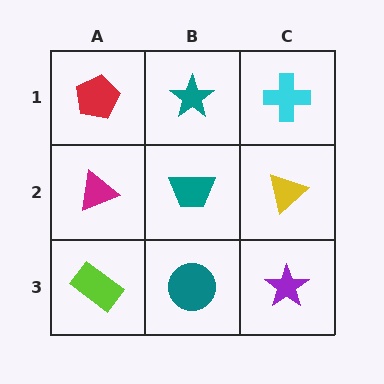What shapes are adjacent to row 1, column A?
A magenta triangle (row 2, column A), a teal star (row 1, column B).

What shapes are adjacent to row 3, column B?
A teal trapezoid (row 2, column B), a lime rectangle (row 3, column A), a purple star (row 3, column C).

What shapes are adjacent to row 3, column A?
A magenta triangle (row 2, column A), a teal circle (row 3, column B).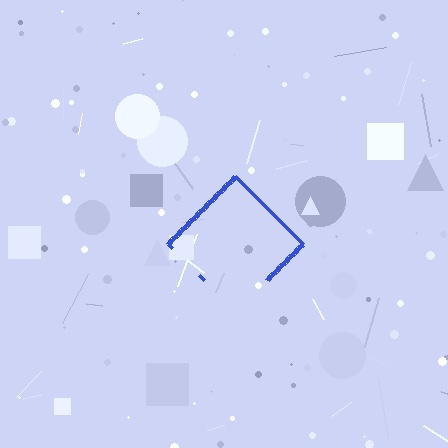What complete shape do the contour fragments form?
The contour fragments form a diamond.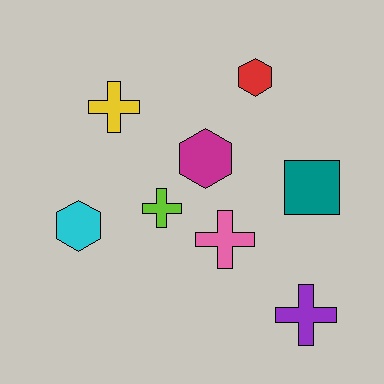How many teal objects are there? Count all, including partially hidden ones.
There is 1 teal object.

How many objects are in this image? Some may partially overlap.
There are 8 objects.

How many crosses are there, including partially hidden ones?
There are 4 crosses.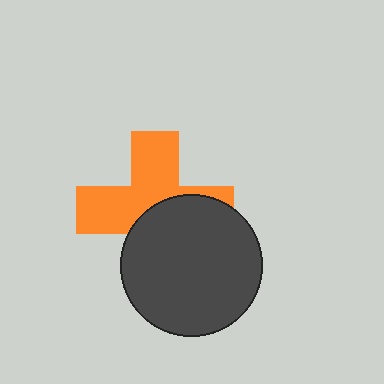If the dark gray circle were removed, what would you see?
You would see the complete orange cross.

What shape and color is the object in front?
The object in front is a dark gray circle.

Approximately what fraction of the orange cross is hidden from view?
Roughly 46% of the orange cross is hidden behind the dark gray circle.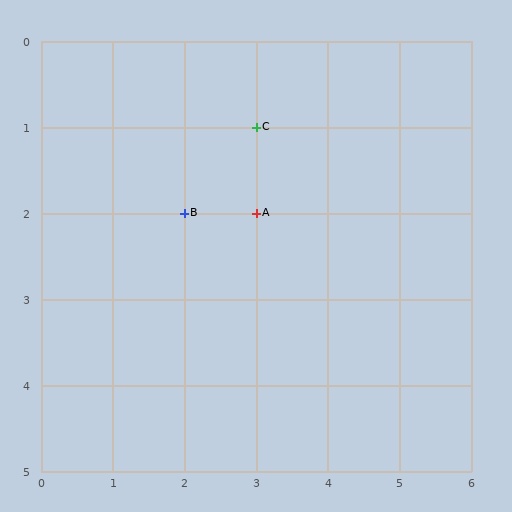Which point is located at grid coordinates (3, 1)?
Point C is at (3, 1).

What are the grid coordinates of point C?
Point C is at grid coordinates (3, 1).